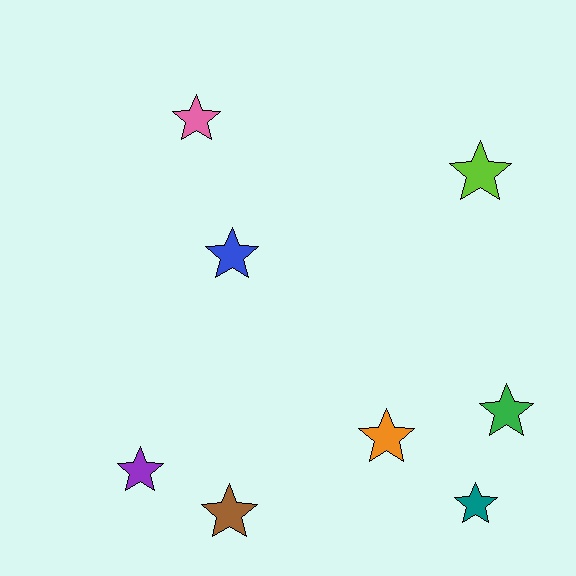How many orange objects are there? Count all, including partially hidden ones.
There is 1 orange object.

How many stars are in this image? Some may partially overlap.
There are 8 stars.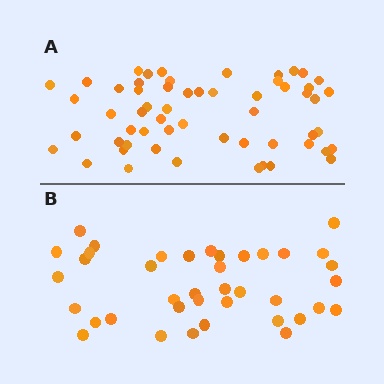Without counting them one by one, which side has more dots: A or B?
Region A (the top region) has more dots.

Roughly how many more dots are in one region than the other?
Region A has approximately 20 more dots than region B.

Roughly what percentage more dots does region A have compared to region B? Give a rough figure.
About 45% more.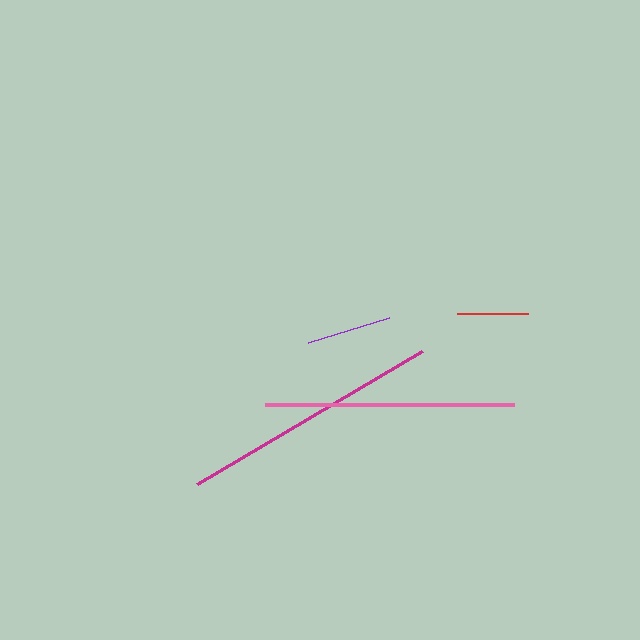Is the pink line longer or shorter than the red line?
The pink line is longer than the red line.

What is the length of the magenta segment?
The magenta segment is approximately 262 pixels long.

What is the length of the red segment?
The red segment is approximately 71 pixels long.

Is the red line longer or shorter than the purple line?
The purple line is longer than the red line.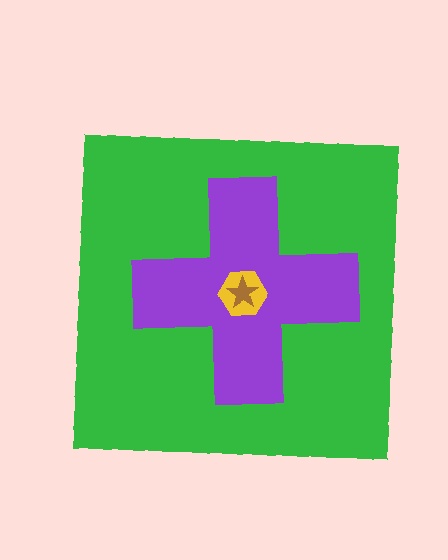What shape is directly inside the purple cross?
The yellow hexagon.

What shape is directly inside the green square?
The purple cross.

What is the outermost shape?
The green square.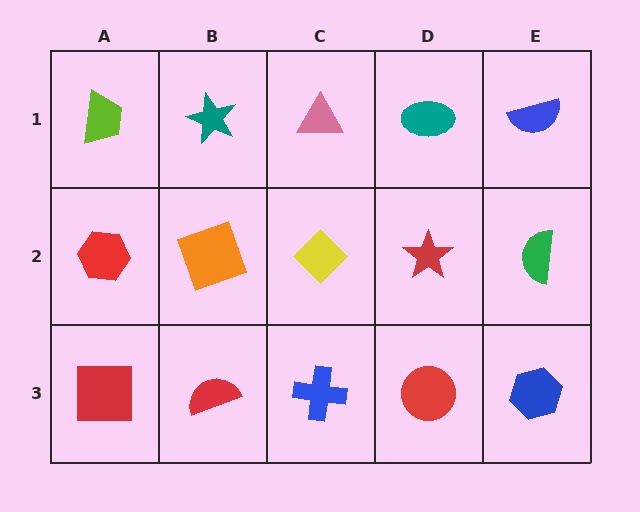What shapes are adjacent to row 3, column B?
An orange square (row 2, column B), a red square (row 3, column A), a blue cross (row 3, column C).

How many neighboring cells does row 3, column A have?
2.